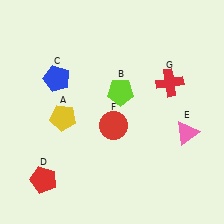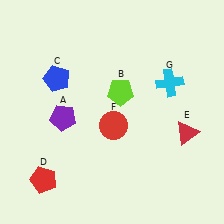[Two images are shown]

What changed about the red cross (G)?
In Image 1, G is red. In Image 2, it changed to cyan.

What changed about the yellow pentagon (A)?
In Image 1, A is yellow. In Image 2, it changed to purple.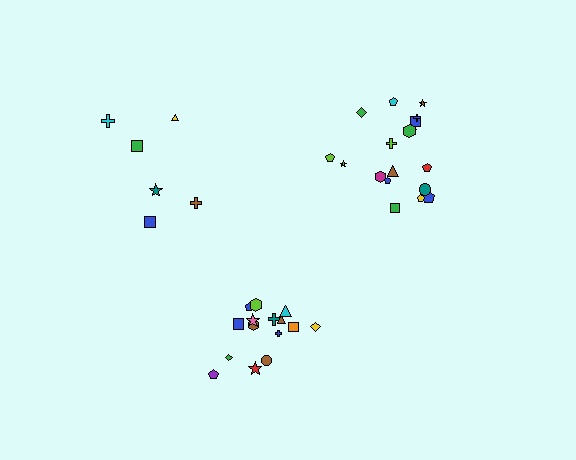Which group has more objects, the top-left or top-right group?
The top-right group.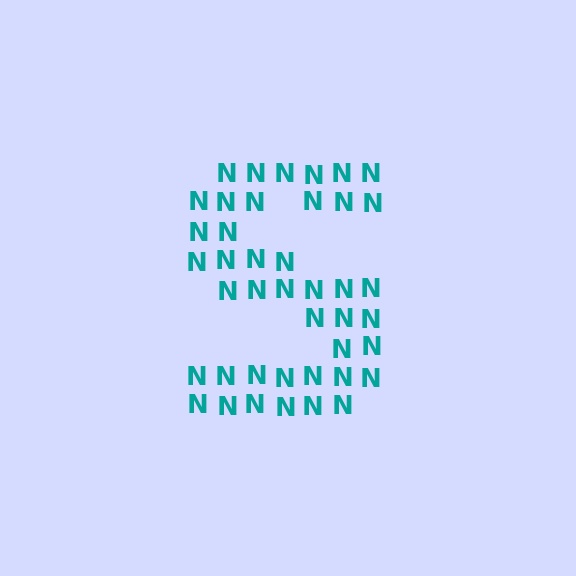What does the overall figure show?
The overall figure shows the letter S.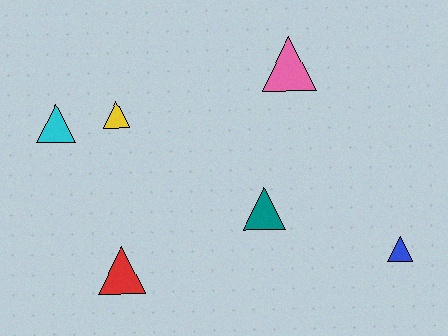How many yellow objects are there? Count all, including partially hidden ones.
There is 1 yellow object.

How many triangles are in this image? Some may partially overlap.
There are 6 triangles.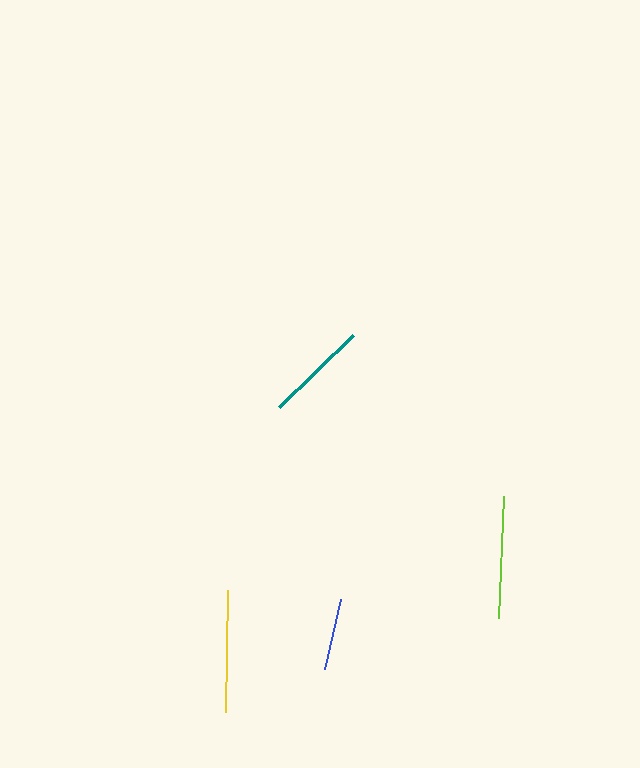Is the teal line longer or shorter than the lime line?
The lime line is longer than the teal line.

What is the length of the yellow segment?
The yellow segment is approximately 123 pixels long.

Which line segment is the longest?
The yellow line is the longest at approximately 123 pixels.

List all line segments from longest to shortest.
From longest to shortest: yellow, lime, teal, blue.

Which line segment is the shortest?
The blue line is the shortest at approximately 72 pixels.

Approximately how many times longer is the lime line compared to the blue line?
The lime line is approximately 1.7 times the length of the blue line.